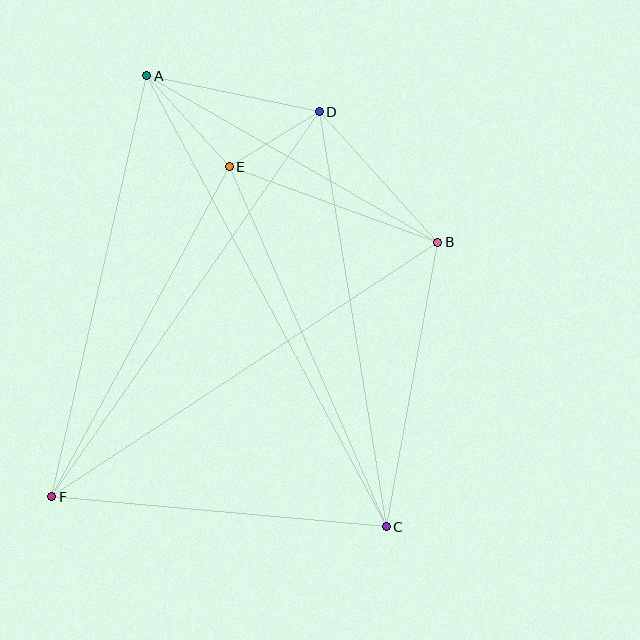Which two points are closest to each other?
Points D and E are closest to each other.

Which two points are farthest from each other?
Points A and C are farthest from each other.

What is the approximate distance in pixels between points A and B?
The distance between A and B is approximately 335 pixels.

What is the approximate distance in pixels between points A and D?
The distance between A and D is approximately 176 pixels.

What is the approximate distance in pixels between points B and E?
The distance between B and E is approximately 221 pixels.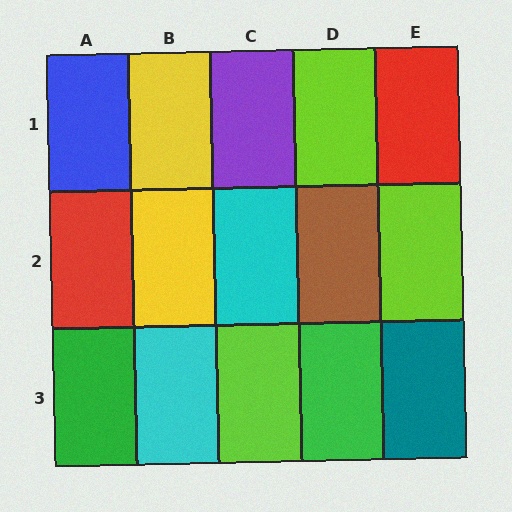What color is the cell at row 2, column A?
Red.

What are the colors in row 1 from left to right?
Blue, yellow, purple, lime, red.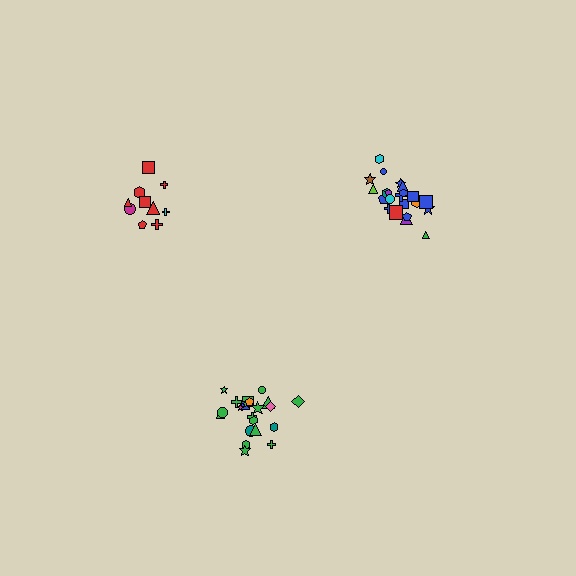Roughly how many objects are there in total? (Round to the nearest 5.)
Roughly 55 objects in total.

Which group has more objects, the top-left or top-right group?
The top-right group.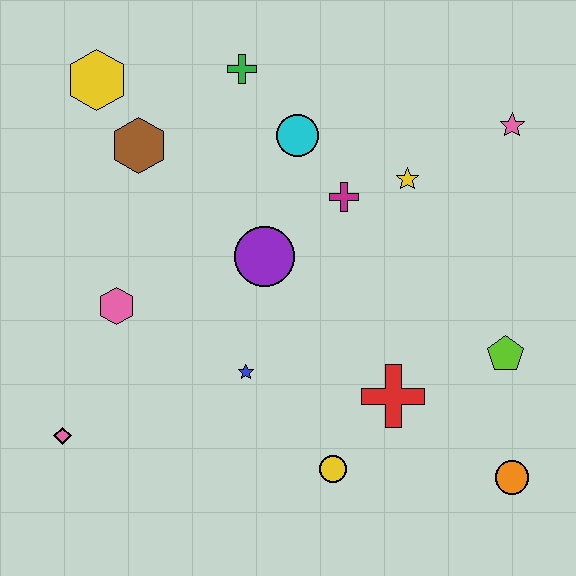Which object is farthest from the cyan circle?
The orange circle is farthest from the cyan circle.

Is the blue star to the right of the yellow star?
No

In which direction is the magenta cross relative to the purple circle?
The magenta cross is to the right of the purple circle.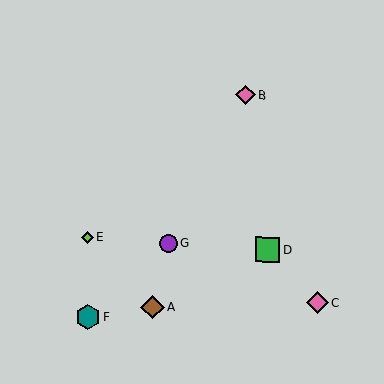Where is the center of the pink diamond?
The center of the pink diamond is at (245, 95).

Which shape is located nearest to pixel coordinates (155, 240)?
The purple circle (labeled G) at (168, 243) is nearest to that location.